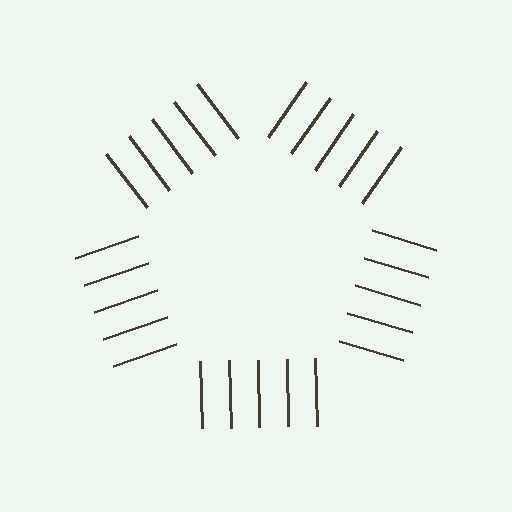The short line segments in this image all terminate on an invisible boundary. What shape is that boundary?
An illusory pentagon — the line segments terminate on its edges but no continuous stroke is drawn.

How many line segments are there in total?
25 — 5 along each of the 5 edges.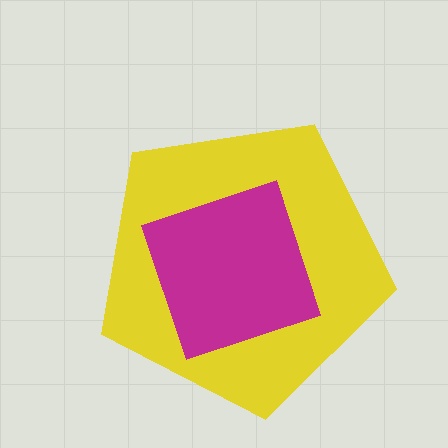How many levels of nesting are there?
2.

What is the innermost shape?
The magenta square.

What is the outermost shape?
The yellow pentagon.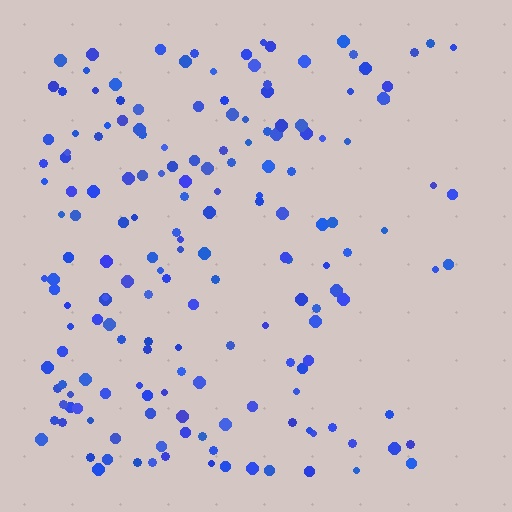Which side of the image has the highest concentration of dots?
The left.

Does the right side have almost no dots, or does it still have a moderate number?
Still a moderate number, just noticeably fewer than the left.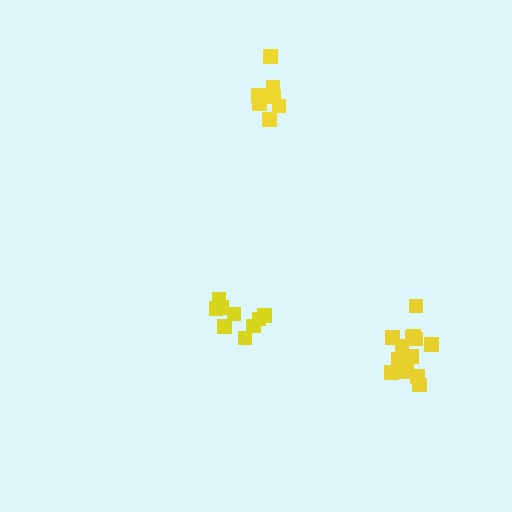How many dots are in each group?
Group 1: 13 dots, Group 2: 9 dots, Group 3: 8 dots (30 total).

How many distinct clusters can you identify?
There are 3 distinct clusters.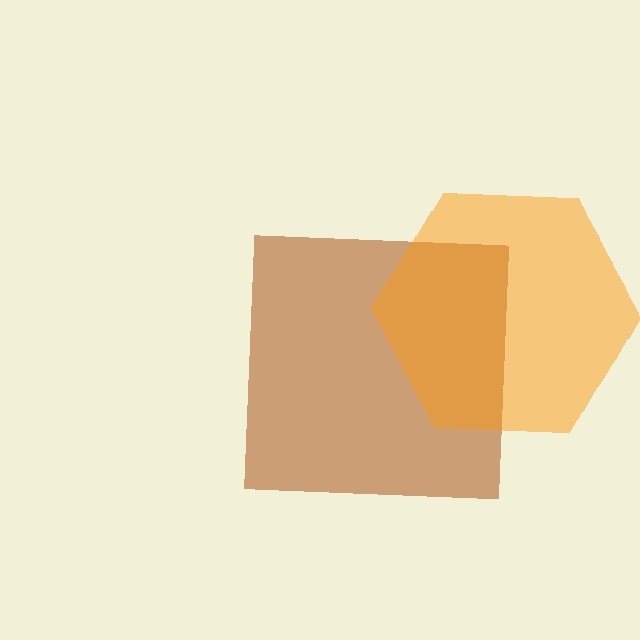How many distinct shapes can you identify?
There are 2 distinct shapes: a brown square, an orange hexagon.